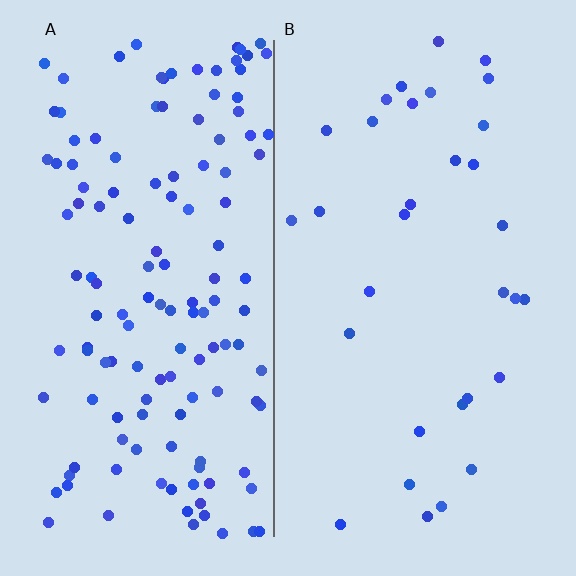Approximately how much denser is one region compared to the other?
Approximately 4.2× — region A over region B.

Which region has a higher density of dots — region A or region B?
A (the left).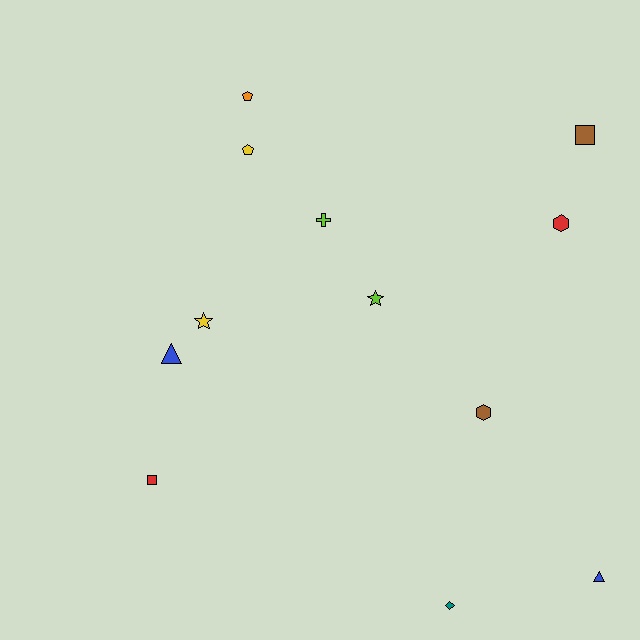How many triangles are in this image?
There are 2 triangles.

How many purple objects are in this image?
There are no purple objects.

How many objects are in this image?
There are 12 objects.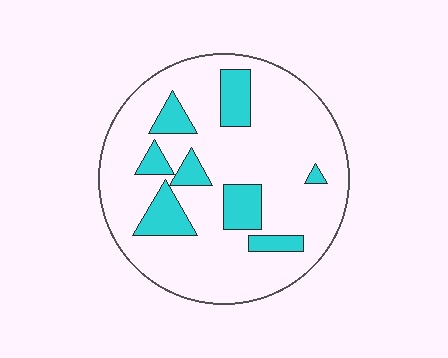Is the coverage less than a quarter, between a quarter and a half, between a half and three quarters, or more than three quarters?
Less than a quarter.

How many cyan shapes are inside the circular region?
8.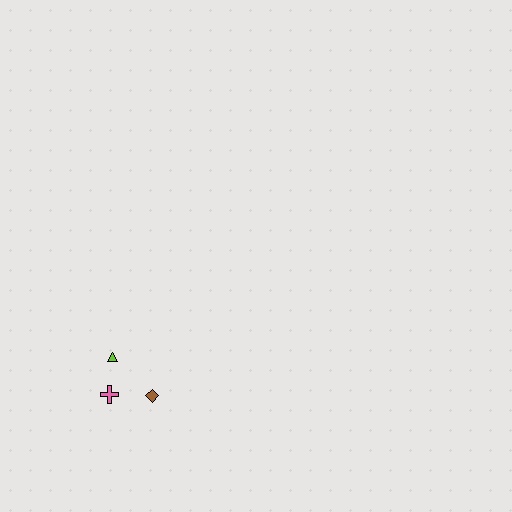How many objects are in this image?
There are 3 objects.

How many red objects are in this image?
There are no red objects.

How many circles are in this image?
There are no circles.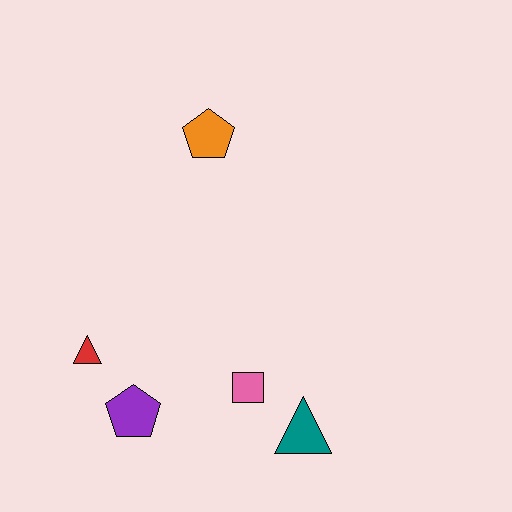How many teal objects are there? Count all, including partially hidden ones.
There is 1 teal object.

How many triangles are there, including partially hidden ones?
There are 2 triangles.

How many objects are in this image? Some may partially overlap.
There are 5 objects.